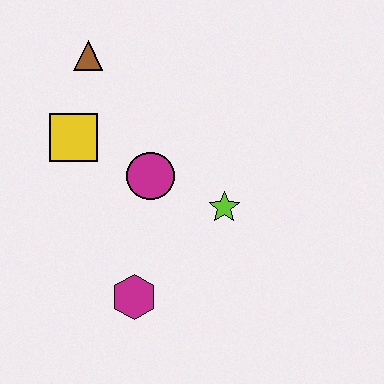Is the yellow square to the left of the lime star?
Yes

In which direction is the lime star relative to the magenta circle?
The lime star is to the right of the magenta circle.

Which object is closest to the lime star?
The magenta circle is closest to the lime star.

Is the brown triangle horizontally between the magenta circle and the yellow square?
Yes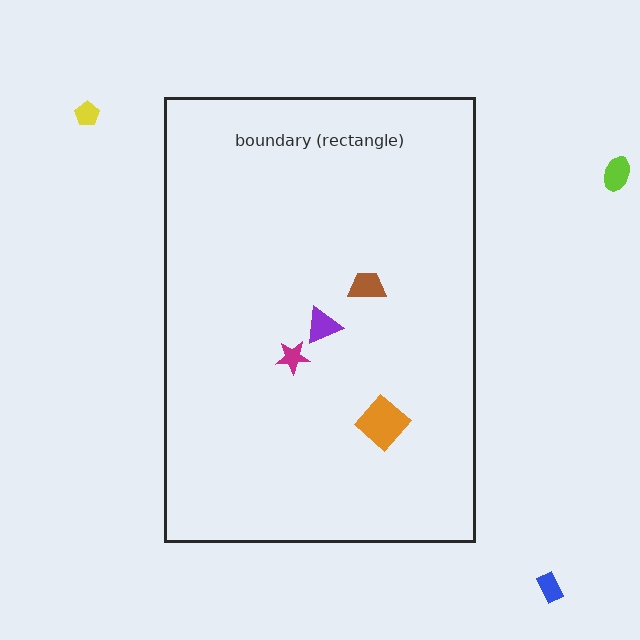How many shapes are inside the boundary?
4 inside, 3 outside.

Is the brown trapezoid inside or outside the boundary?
Inside.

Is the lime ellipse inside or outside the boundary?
Outside.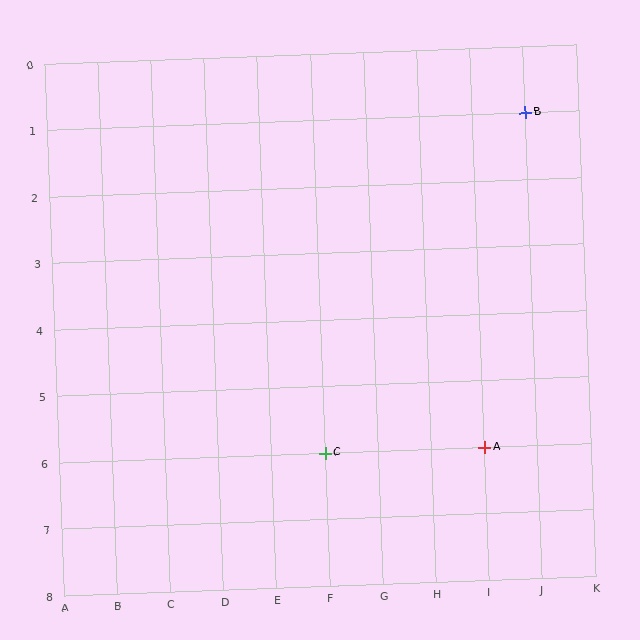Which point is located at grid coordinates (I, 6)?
Point A is at (I, 6).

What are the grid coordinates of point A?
Point A is at grid coordinates (I, 6).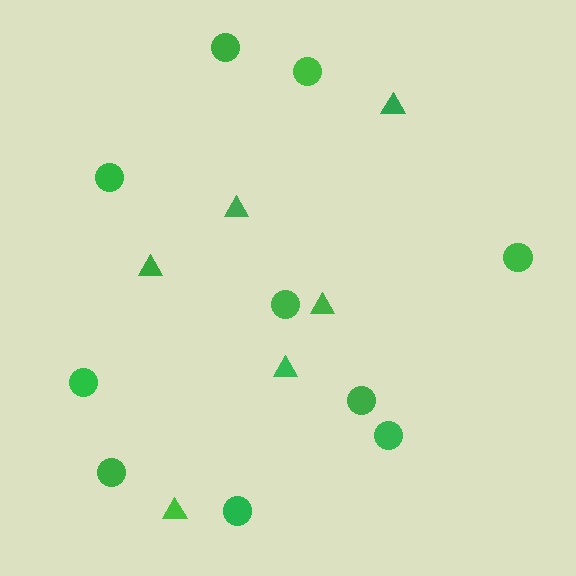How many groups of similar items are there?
There are 2 groups: one group of triangles (6) and one group of circles (10).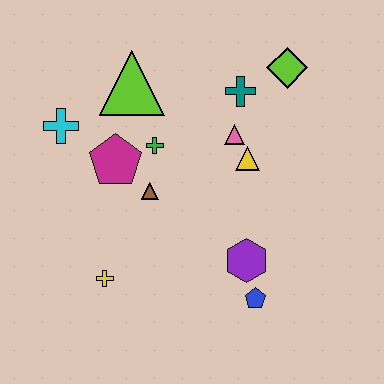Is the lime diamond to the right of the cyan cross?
Yes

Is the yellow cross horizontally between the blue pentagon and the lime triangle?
No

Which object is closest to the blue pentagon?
The purple hexagon is closest to the blue pentagon.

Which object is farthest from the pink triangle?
The yellow cross is farthest from the pink triangle.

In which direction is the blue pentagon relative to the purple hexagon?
The blue pentagon is below the purple hexagon.